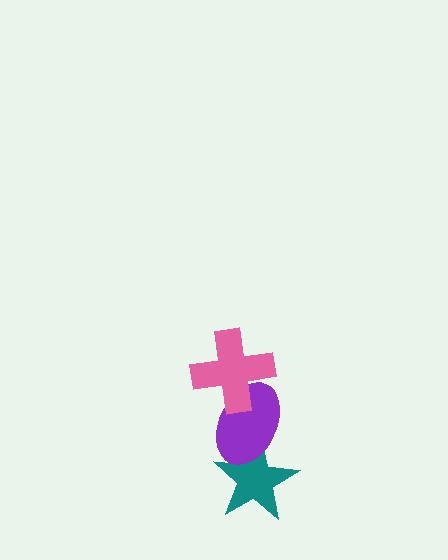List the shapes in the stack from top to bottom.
From top to bottom: the pink cross, the purple ellipse, the teal star.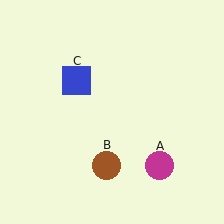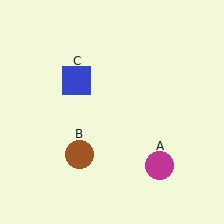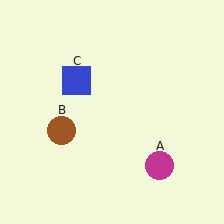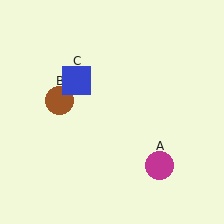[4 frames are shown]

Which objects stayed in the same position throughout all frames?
Magenta circle (object A) and blue square (object C) remained stationary.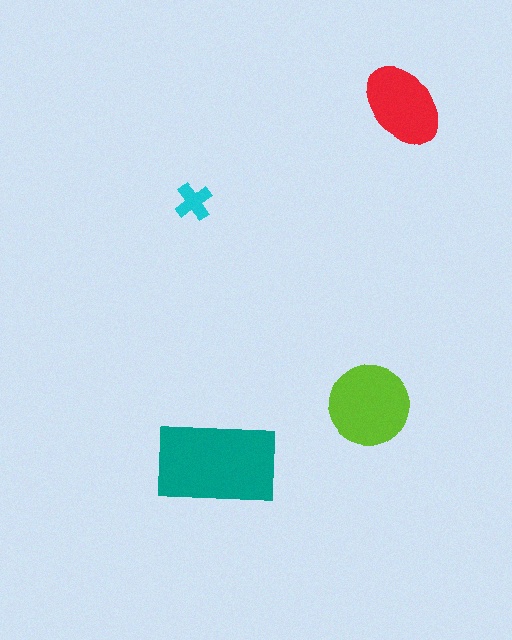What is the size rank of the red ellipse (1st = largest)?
3rd.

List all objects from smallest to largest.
The cyan cross, the red ellipse, the lime circle, the teal rectangle.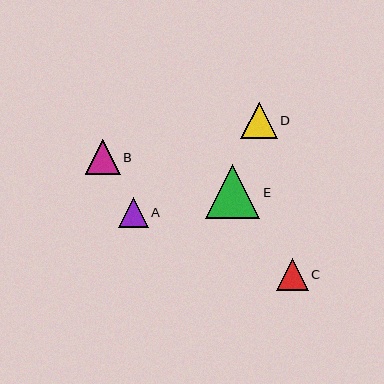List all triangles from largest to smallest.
From largest to smallest: E, D, B, C, A.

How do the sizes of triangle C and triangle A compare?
Triangle C and triangle A are approximately the same size.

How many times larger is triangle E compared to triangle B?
Triangle E is approximately 1.6 times the size of triangle B.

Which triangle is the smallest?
Triangle A is the smallest with a size of approximately 30 pixels.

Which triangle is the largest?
Triangle E is the largest with a size of approximately 54 pixels.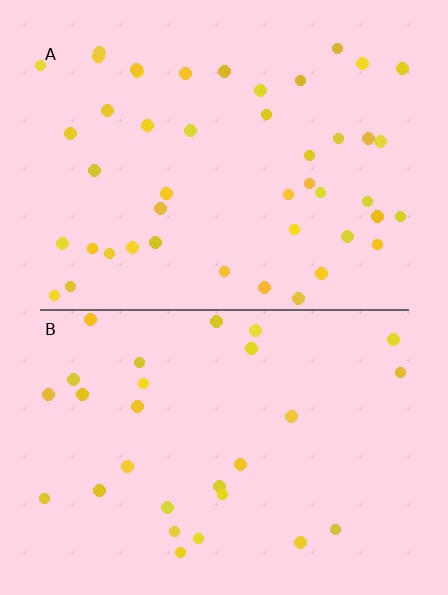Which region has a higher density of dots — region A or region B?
A (the top).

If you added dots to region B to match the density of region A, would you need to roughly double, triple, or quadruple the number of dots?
Approximately double.